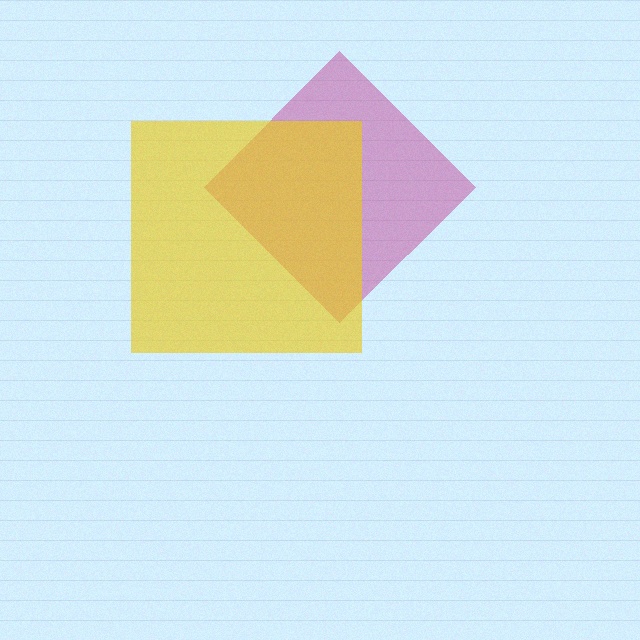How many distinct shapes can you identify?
There are 2 distinct shapes: a magenta diamond, a yellow square.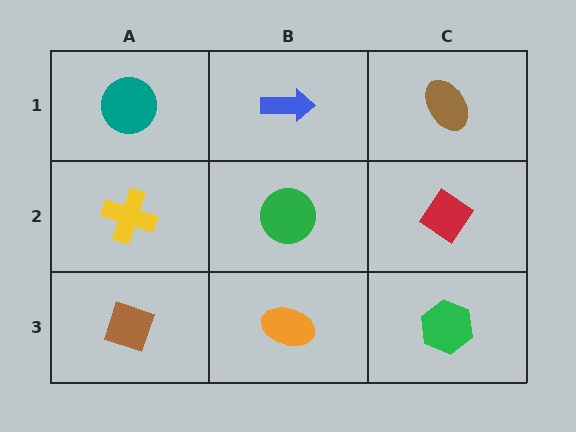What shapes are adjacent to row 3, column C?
A red diamond (row 2, column C), an orange ellipse (row 3, column B).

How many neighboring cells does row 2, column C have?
3.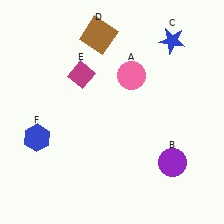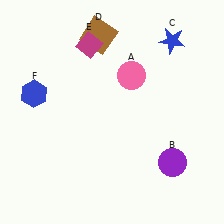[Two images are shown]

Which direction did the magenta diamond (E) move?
The magenta diamond (E) moved up.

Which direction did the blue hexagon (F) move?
The blue hexagon (F) moved up.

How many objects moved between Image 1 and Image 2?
2 objects moved between the two images.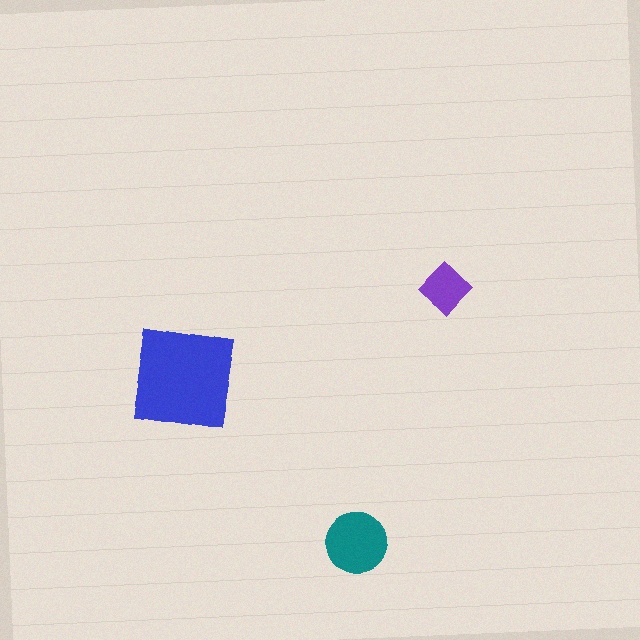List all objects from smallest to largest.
The purple diamond, the teal circle, the blue square.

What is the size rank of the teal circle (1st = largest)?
2nd.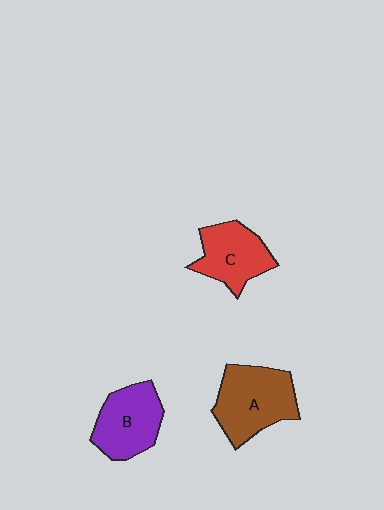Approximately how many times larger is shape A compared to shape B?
Approximately 1.2 times.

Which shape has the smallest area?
Shape C (red).